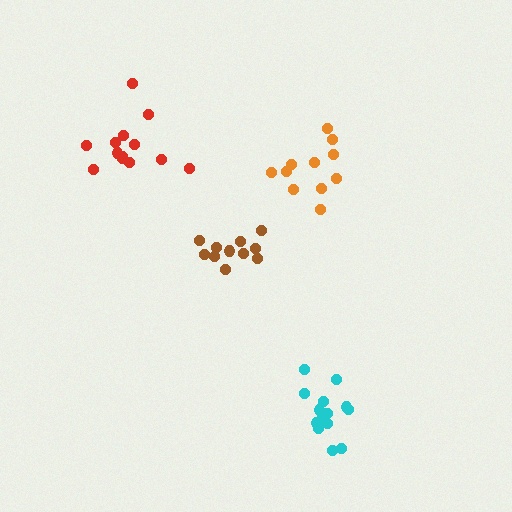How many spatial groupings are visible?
There are 4 spatial groupings.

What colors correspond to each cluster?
The clusters are colored: orange, brown, cyan, red.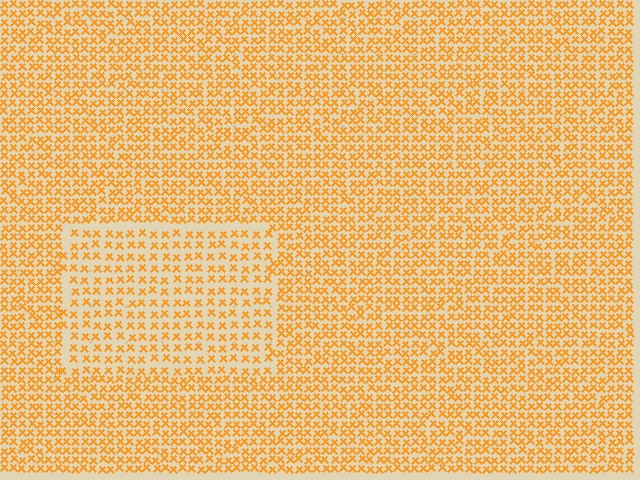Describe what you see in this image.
The image contains small orange elements arranged at two different densities. A rectangle-shaped region is visible where the elements are less densely packed than the surrounding area.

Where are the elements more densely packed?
The elements are more densely packed outside the rectangle boundary.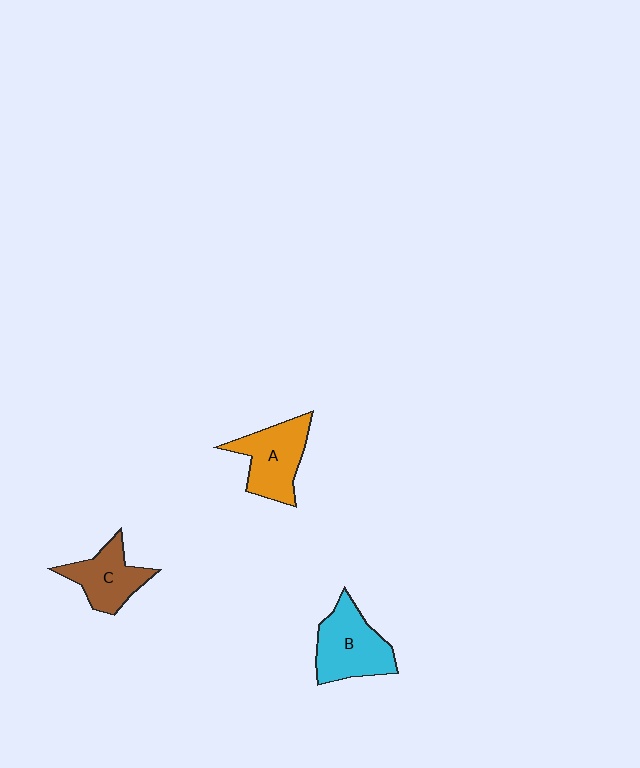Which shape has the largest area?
Shape B (cyan).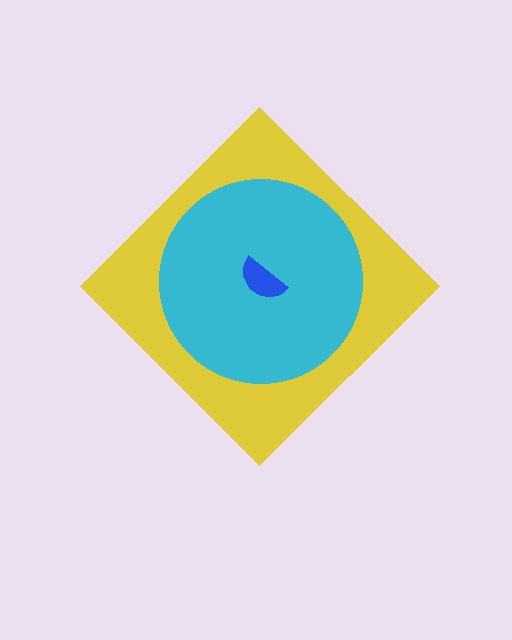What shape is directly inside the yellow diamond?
The cyan circle.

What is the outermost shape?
The yellow diamond.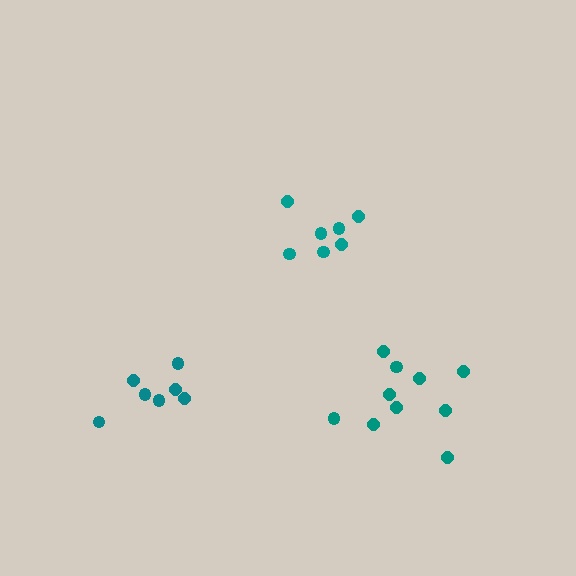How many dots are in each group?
Group 1: 7 dots, Group 2: 7 dots, Group 3: 10 dots (24 total).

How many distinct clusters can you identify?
There are 3 distinct clusters.